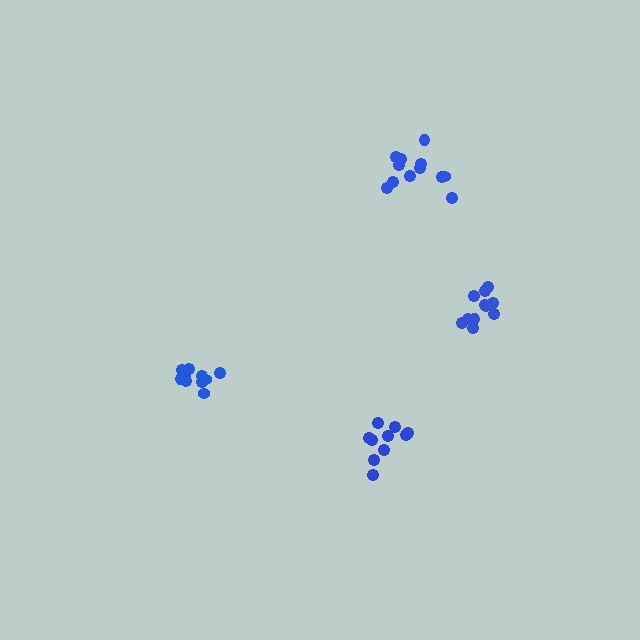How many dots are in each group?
Group 1: 10 dots, Group 2: 12 dots, Group 3: 11 dots, Group 4: 10 dots (43 total).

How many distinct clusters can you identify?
There are 4 distinct clusters.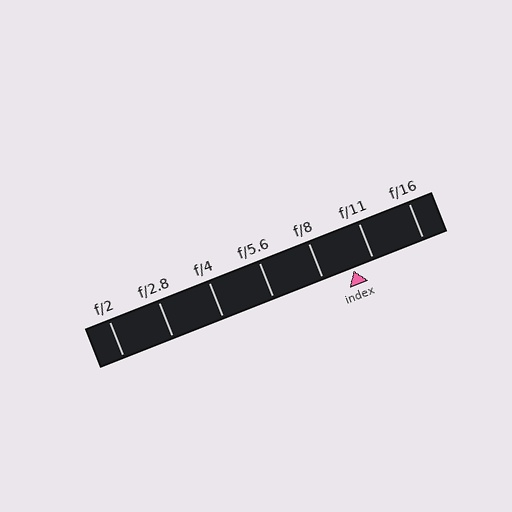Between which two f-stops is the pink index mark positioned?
The index mark is between f/8 and f/11.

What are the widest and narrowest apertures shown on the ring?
The widest aperture shown is f/2 and the narrowest is f/16.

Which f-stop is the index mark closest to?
The index mark is closest to f/11.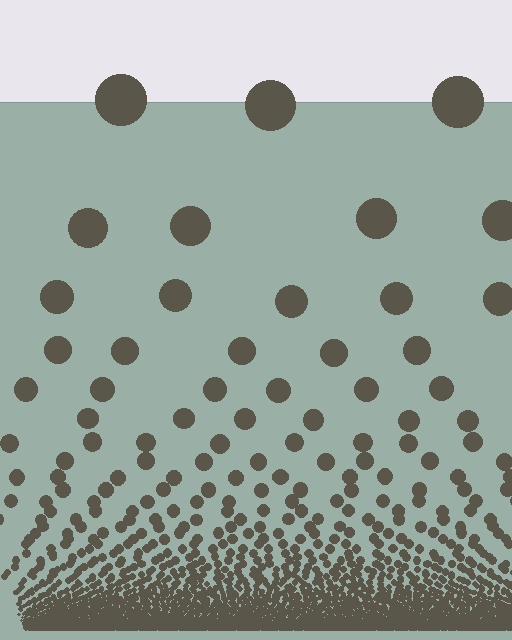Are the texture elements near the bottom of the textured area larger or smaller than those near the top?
Smaller. The gradient is inverted — elements near the bottom are smaller and denser.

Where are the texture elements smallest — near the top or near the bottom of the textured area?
Near the bottom.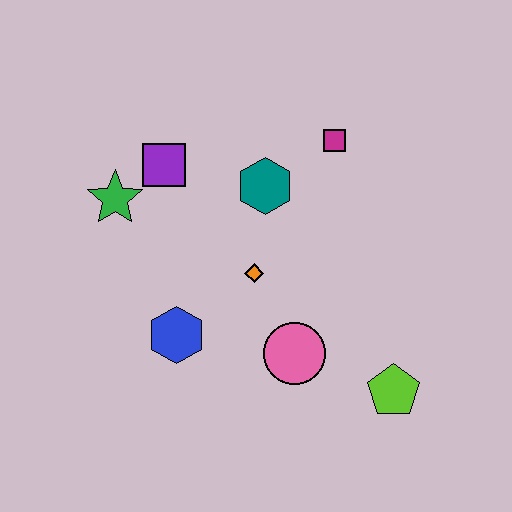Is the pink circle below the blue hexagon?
Yes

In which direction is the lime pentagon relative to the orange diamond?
The lime pentagon is to the right of the orange diamond.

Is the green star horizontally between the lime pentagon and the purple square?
No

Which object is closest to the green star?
The purple square is closest to the green star.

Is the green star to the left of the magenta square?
Yes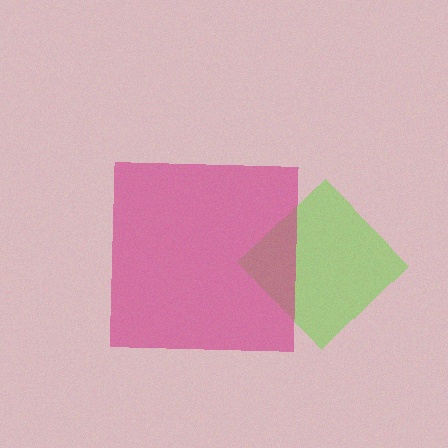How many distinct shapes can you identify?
There are 2 distinct shapes: a lime diamond, a magenta square.